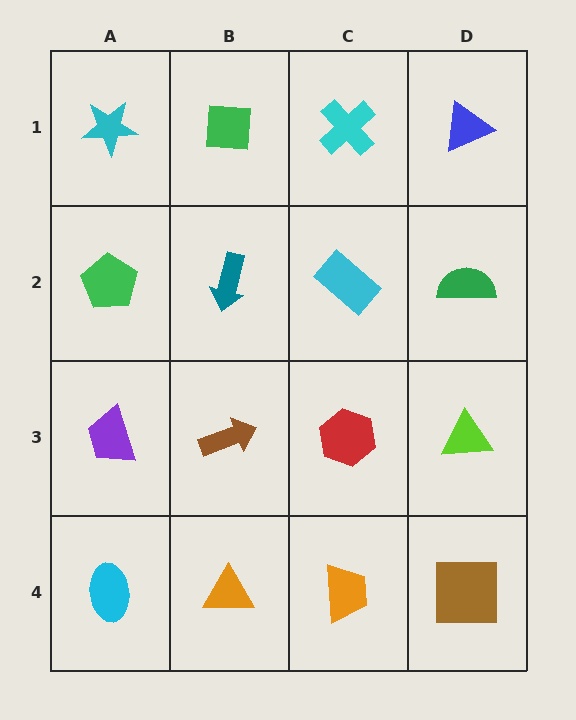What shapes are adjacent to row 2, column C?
A cyan cross (row 1, column C), a red hexagon (row 3, column C), a teal arrow (row 2, column B), a green semicircle (row 2, column D).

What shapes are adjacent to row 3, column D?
A green semicircle (row 2, column D), a brown square (row 4, column D), a red hexagon (row 3, column C).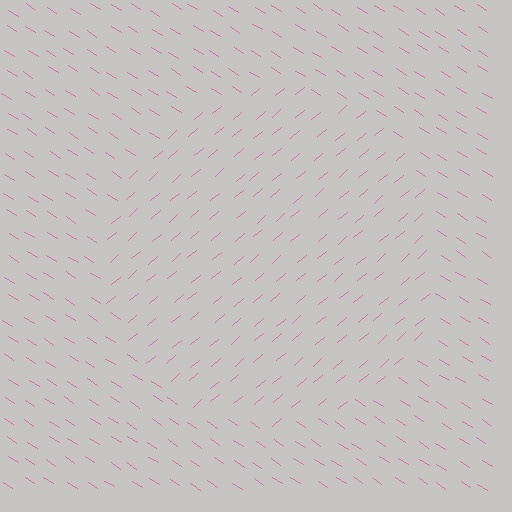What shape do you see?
I see a circle.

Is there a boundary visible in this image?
Yes, there is a texture boundary formed by a change in line orientation.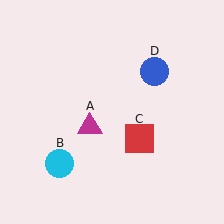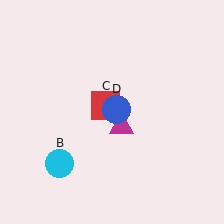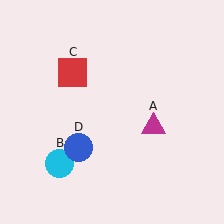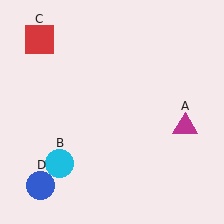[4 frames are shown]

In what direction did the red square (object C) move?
The red square (object C) moved up and to the left.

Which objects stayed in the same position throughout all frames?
Cyan circle (object B) remained stationary.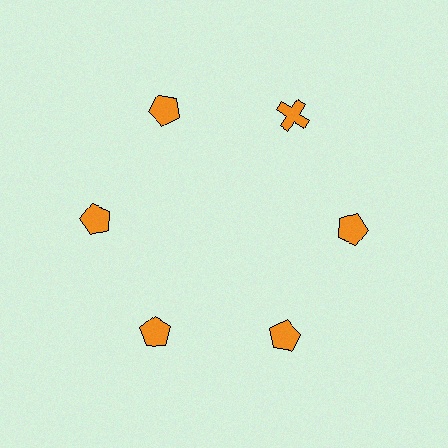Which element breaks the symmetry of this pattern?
The orange cross at roughly the 1 o'clock position breaks the symmetry. All other shapes are orange pentagons.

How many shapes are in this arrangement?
There are 6 shapes arranged in a ring pattern.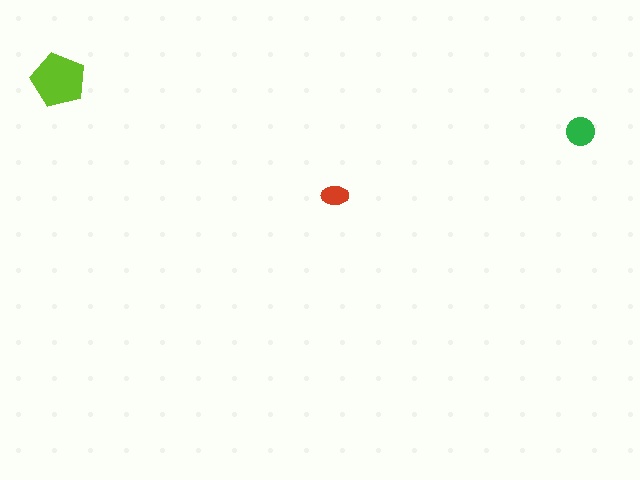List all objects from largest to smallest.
The lime pentagon, the green circle, the red ellipse.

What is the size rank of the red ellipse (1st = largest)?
3rd.